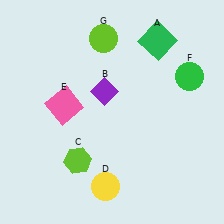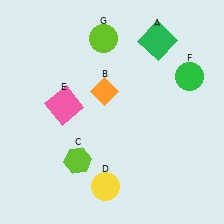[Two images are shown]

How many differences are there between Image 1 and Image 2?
There is 1 difference between the two images.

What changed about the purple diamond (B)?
In Image 1, B is purple. In Image 2, it changed to orange.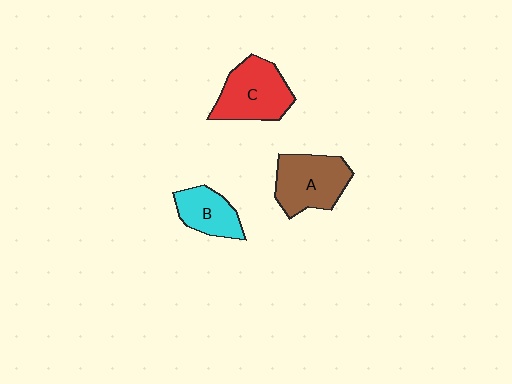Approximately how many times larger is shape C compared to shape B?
Approximately 1.5 times.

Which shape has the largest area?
Shape C (red).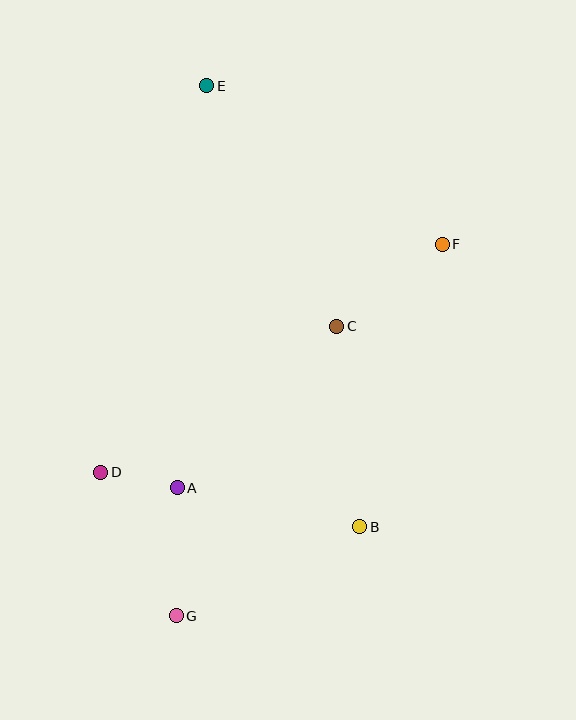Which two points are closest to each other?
Points A and D are closest to each other.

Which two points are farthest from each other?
Points E and G are farthest from each other.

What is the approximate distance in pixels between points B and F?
The distance between B and F is approximately 294 pixels.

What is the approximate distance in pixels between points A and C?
The distance between A and C is approximately 227 pixels.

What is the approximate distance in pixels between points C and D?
The distance between C and D is approximately 277 pixels.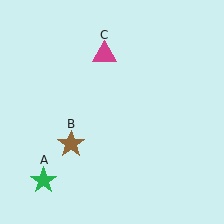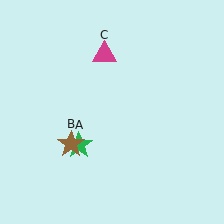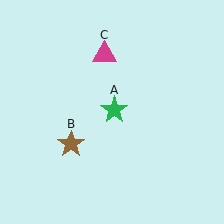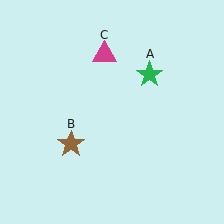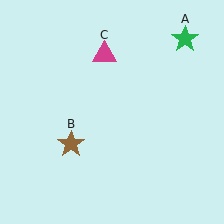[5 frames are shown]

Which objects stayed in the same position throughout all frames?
Brown star (object B) and magenta triangle (object C) remained stationary.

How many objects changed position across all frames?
1 object changed position: green star (object A).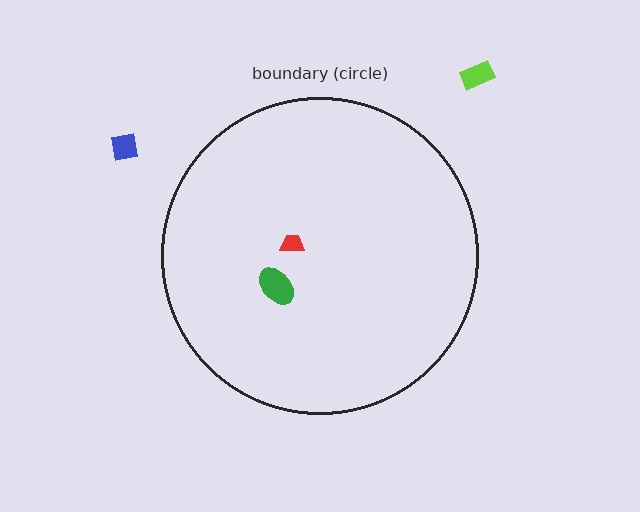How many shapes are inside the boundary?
2 inside, 2 outside.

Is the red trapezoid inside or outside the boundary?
Inside.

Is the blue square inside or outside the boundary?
Outside.